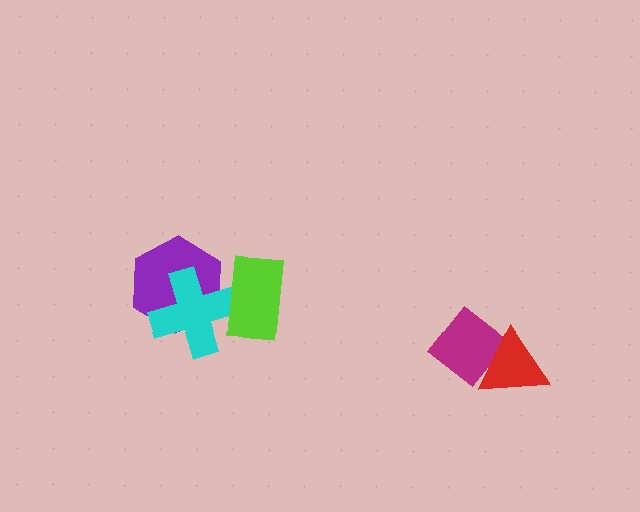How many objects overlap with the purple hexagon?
2 objects overlap with the purple hexagon.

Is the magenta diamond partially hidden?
Yes, it is partially covered by another shape.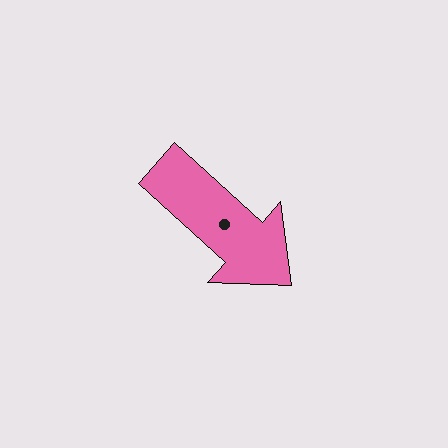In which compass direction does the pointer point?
Southeast.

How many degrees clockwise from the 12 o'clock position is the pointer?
Approximately 132 degrees.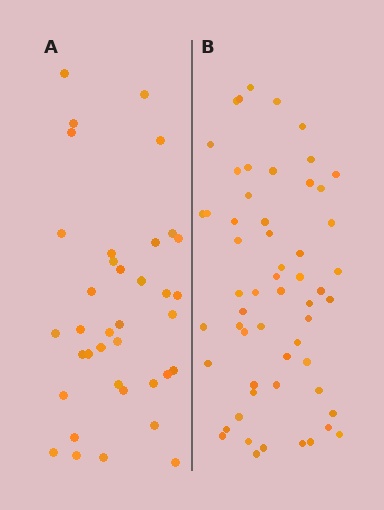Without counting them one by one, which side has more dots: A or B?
Region B (the right region) has more dots.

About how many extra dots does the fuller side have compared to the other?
Region B has approximately 20 more dots than region A.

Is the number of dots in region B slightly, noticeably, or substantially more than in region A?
Region B has substantially more. The ratio is roughly 1.5 to 1.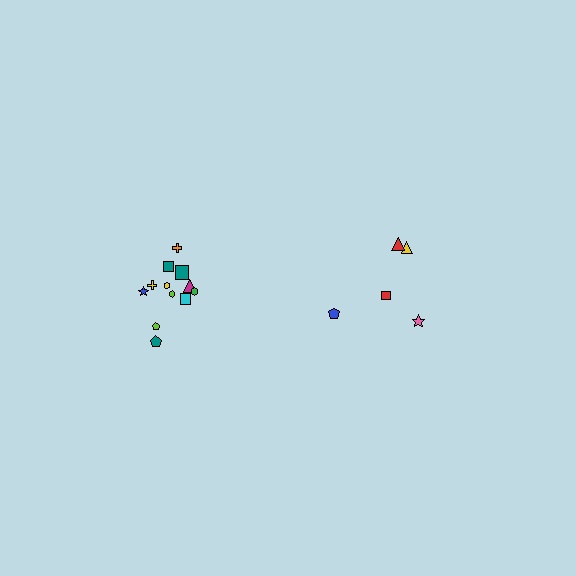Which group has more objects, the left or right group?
The left group.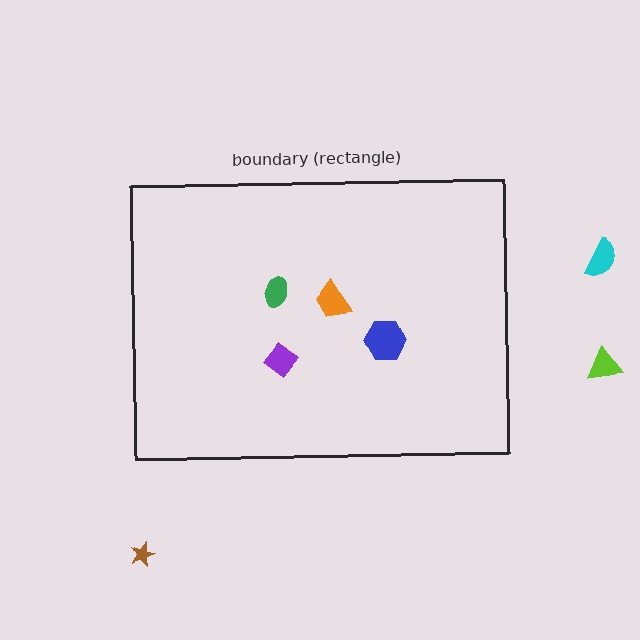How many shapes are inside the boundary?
4 inside, 3 outside.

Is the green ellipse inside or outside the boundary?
Inside.